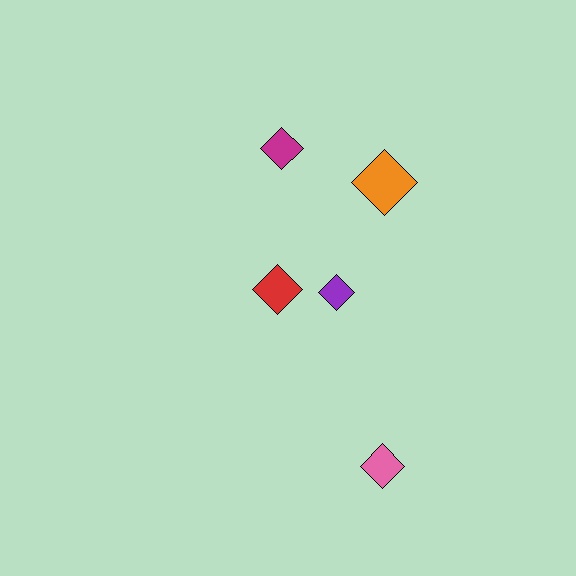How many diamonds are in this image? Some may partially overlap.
There are 5 diamonds.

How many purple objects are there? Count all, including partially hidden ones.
There is 1 purple object.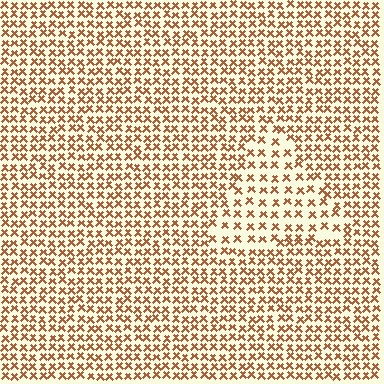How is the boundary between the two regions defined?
The boundary is defined by a change in element density (approximately 1.7x ratio). All elements are the same color, size, and shape.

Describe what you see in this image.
The image contains small brown elements arranged at two different densities. A triangle-shaped region is visible where the elements are less densely packed than the surrounding area.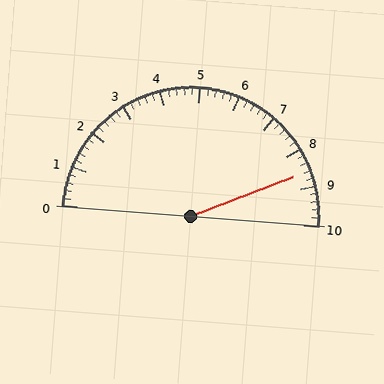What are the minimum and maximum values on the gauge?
The gauge ranges from 0 to 10.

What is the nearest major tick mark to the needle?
The nearest major tick mark is 9.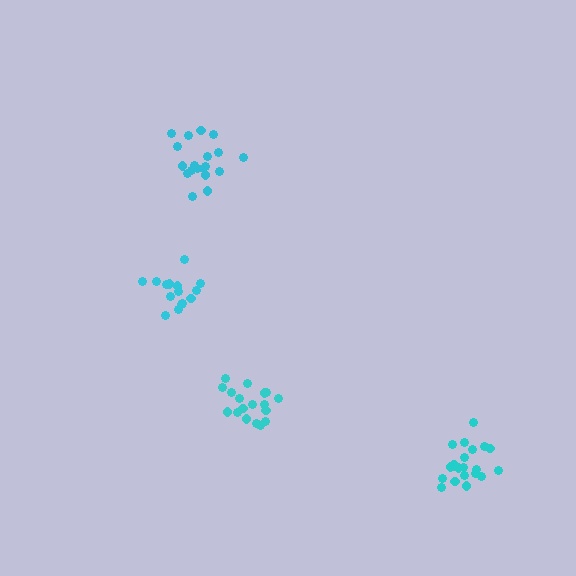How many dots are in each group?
Group 1: 21 dots, Group 2: 15 dots, Group 3: 18 dots, Group 4: 19 dots (73 total).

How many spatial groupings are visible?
There are 4 spatial groupings.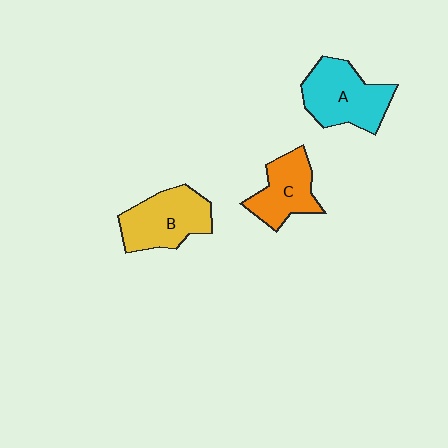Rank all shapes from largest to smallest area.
From largest to smallest: A (cyan), B (yellow), C (orange).